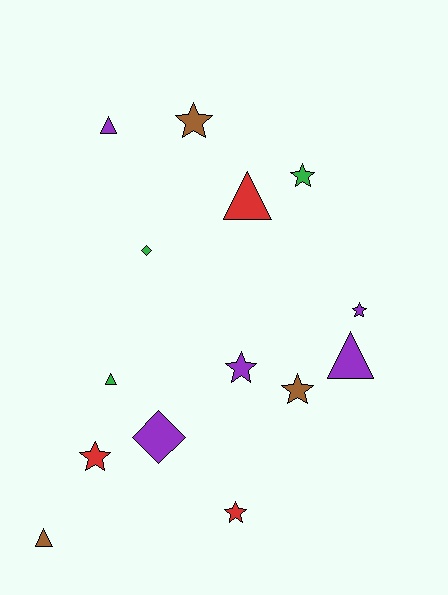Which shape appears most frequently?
Star, with 7 objects.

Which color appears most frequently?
Purple, with 5 objects.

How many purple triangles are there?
There are 2 purple triangles.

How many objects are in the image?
There are 14 objects.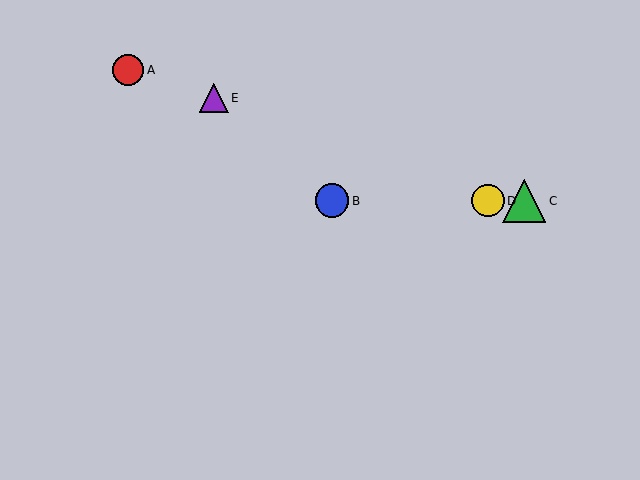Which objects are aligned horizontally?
Objects B, C, D are aligned horizontally.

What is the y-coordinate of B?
Object B is at y≈201.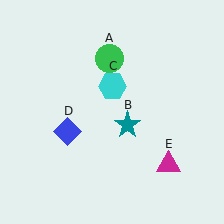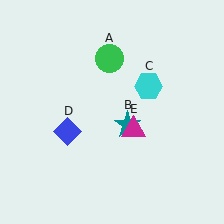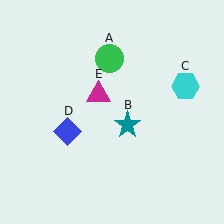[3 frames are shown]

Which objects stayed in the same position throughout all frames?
Green circle (object A) and teal star (object B) and blue diamond (object D) remained stationary.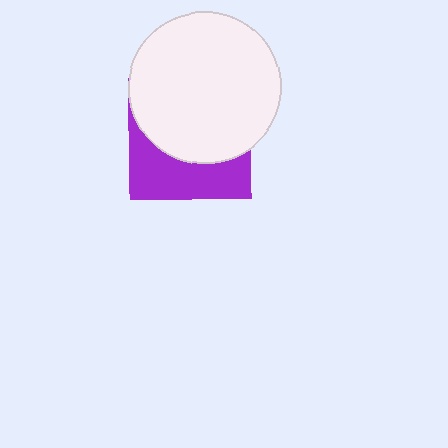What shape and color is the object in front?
The object in front is a white circle.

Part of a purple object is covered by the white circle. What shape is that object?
It is a square.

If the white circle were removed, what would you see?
You would see the complete purple square.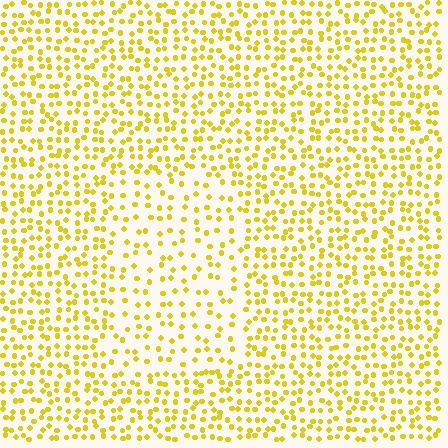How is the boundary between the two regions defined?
The boundary is defined by a change in element density (approximately 1.7x ratio). All elements are the same color, size, and shape.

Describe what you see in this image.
The image contains small yellow elements arranged at two different densities. A rectangle-shaped region is visible where the elements are less densely packed than the surrounding area.